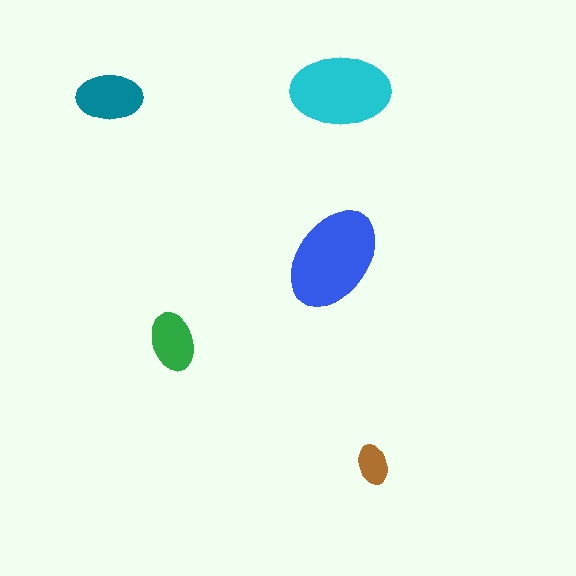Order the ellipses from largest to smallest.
the blue one, the cyan one, the teal one, the green one, the brown one.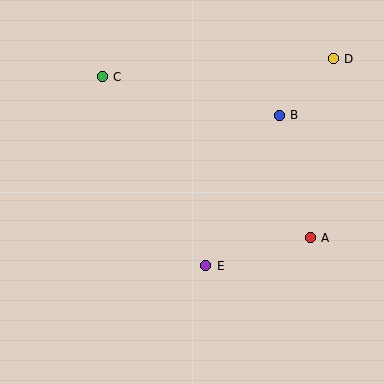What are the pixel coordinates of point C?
Point C is at (102, 77).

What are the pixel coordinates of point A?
Point A is at (310, 238).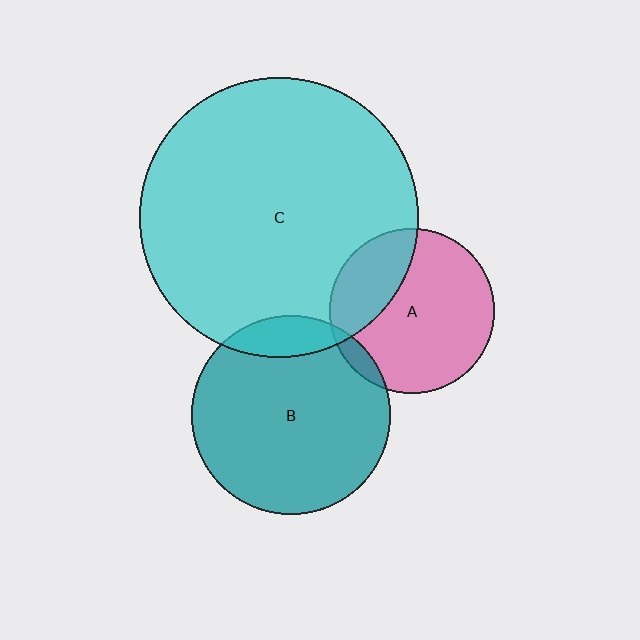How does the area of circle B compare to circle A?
Approximately 1.5 times.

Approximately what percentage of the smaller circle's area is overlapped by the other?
Approximately 5%.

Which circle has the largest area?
Circle C (cyan).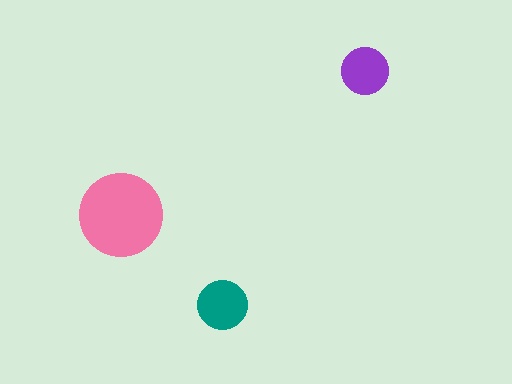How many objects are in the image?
There are 3 objects in the image.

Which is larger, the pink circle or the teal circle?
The pink one.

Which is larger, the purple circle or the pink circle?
The pink one.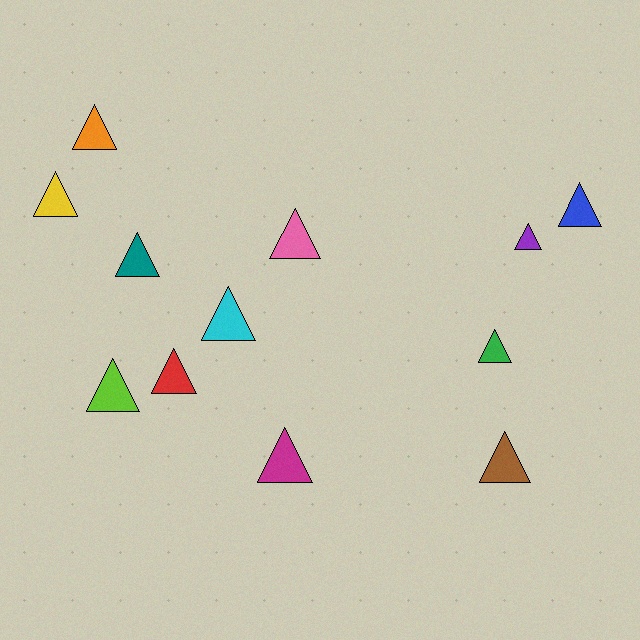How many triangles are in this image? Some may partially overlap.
There are 12 triangles.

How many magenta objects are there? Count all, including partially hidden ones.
There is 1 magenta object.